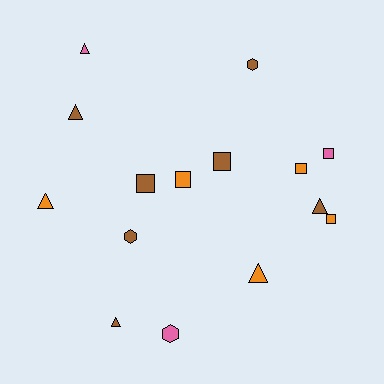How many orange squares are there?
There are 3 orange squares.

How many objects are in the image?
There are 15 objects.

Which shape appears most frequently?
Square, with 6 objects.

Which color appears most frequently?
Brown, with 7 objects.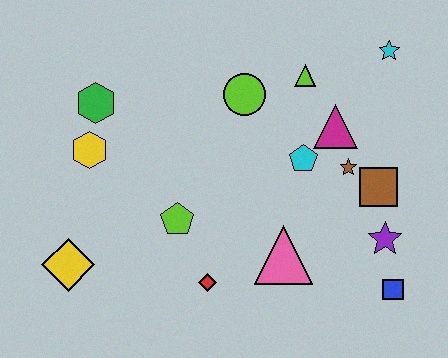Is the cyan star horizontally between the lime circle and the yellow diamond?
No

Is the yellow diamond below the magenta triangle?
Yes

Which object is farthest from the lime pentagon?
The cyan star is farthest from the lime pentagon.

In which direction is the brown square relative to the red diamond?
The brown square is to the right of the red diamond.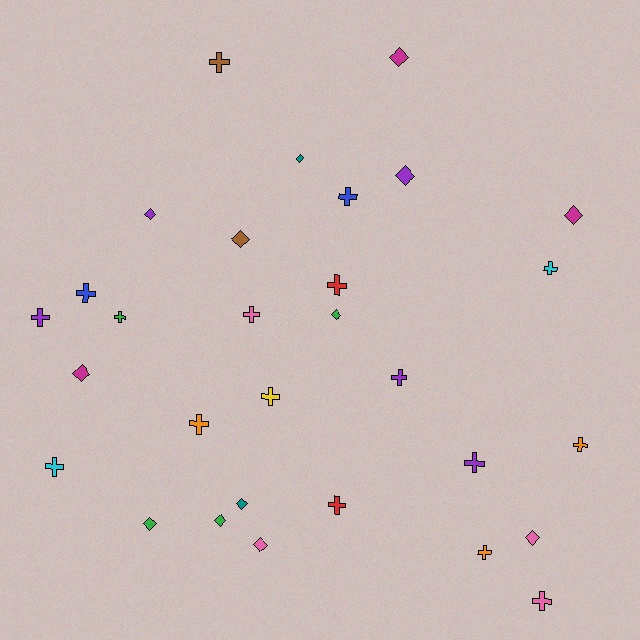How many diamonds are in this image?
There are 13 diamonds.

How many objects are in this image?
There are 30 objects.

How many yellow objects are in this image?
There is 1 yellow object.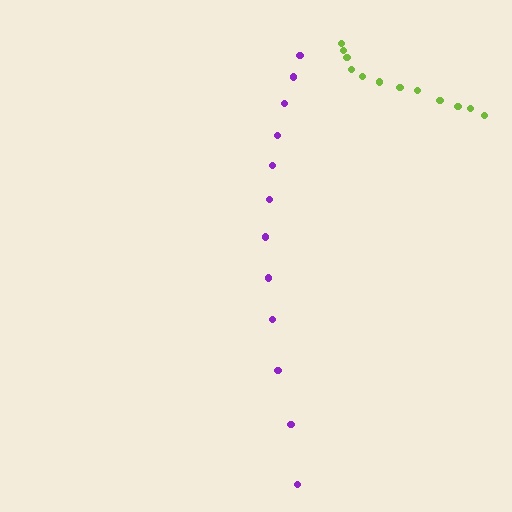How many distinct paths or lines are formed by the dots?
There are 2 distinct paths.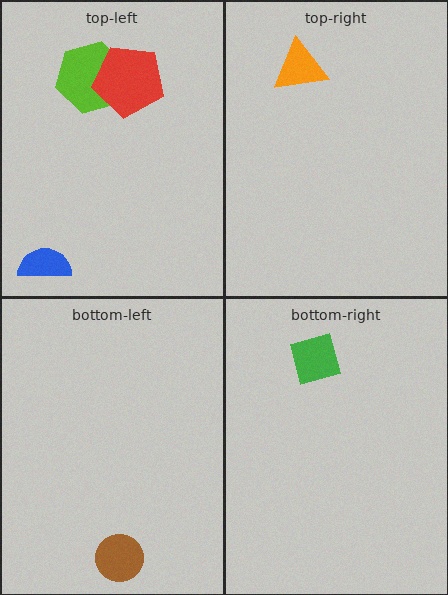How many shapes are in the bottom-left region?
1.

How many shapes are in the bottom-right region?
1.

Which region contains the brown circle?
The bottom-left region.